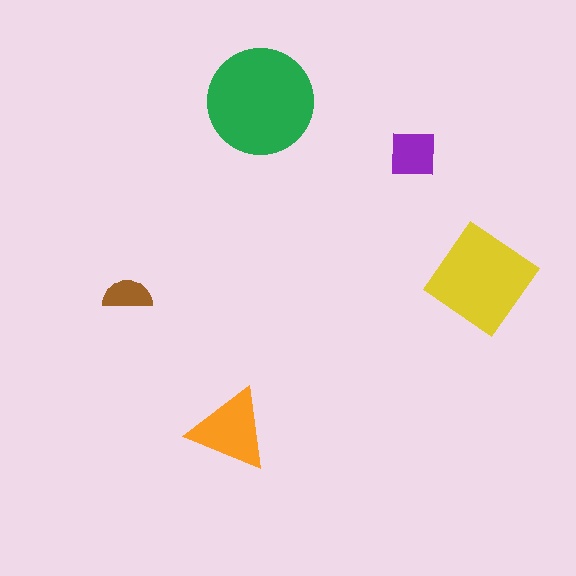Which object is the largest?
The green circle.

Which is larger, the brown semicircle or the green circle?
The green circle.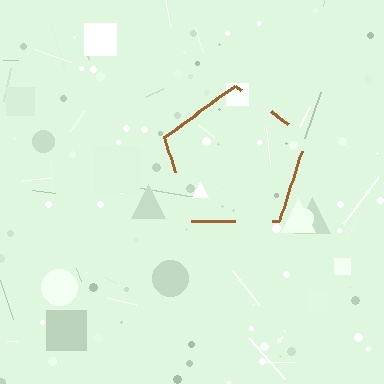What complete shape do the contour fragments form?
The contour fragments form a pentagon.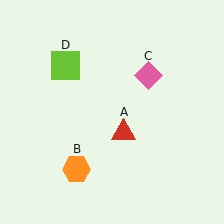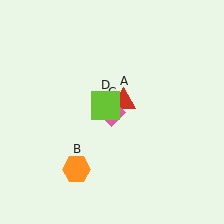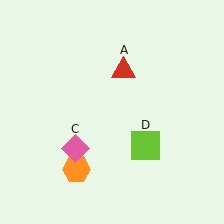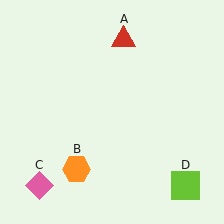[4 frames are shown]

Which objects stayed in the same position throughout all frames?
Orange hexagon (object B) remained stationary.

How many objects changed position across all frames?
3 objects changed position: red triangle (object A), pink diamond (object C), lime square (object D).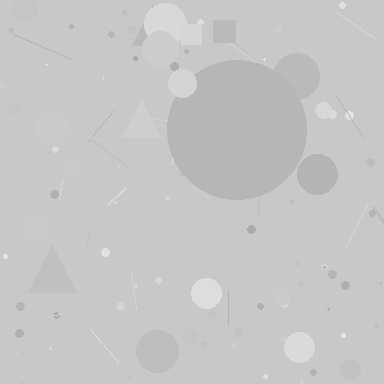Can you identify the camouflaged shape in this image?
The camouflaged shape is a circle.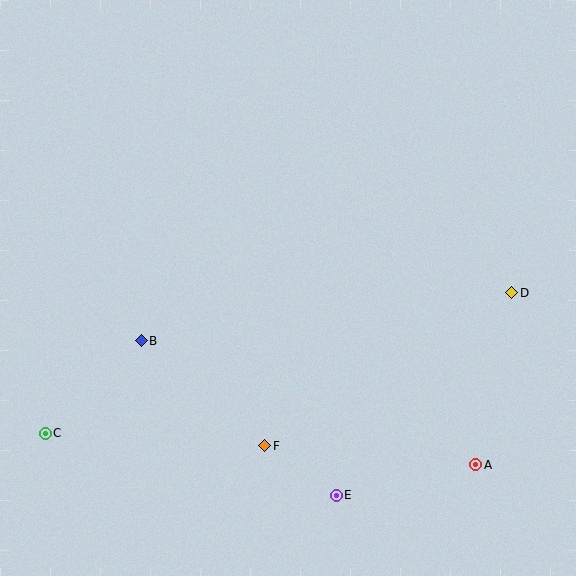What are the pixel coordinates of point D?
Point D is at (512, 293).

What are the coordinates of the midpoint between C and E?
The midpoint between C and E is at (191, 464).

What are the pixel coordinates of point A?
Point A is at (476, 465).